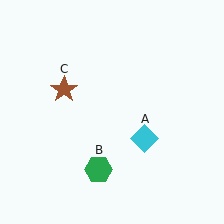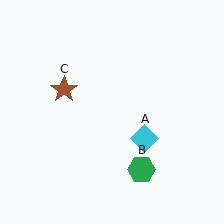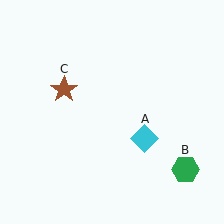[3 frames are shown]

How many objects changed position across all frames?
1 object changed position: green hexagon (object B).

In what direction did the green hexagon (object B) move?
The green hexagon (object B) moved right.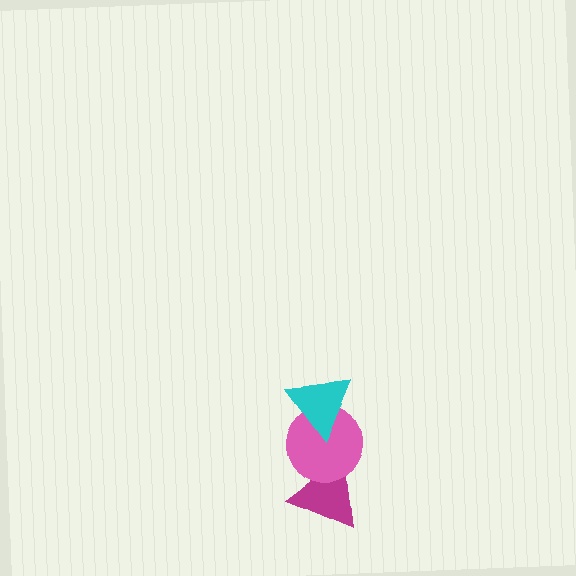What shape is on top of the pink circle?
The cyan triangle is on top of the pink circle.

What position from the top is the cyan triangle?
The cyan triangle is 1st from the top.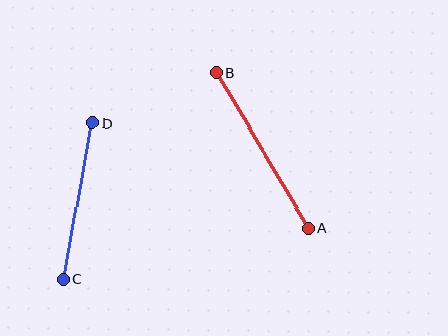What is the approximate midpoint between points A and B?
The midpoint is at approximately (263, 150) pixels.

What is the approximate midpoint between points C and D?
The midpoint is at approximately (78, 201) pixels.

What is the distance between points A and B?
The distance is approximately 181 pixels.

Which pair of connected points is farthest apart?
Points A and B are farthest apart.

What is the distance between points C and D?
The distance is approximately 159 pixels.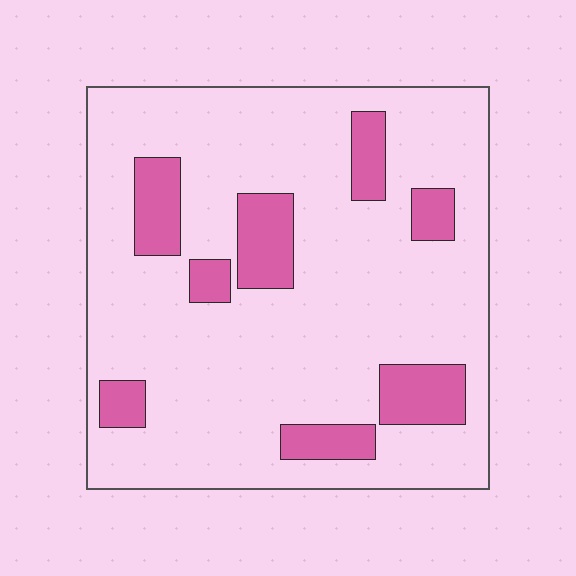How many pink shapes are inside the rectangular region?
8.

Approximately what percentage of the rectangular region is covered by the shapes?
Approximately 15%.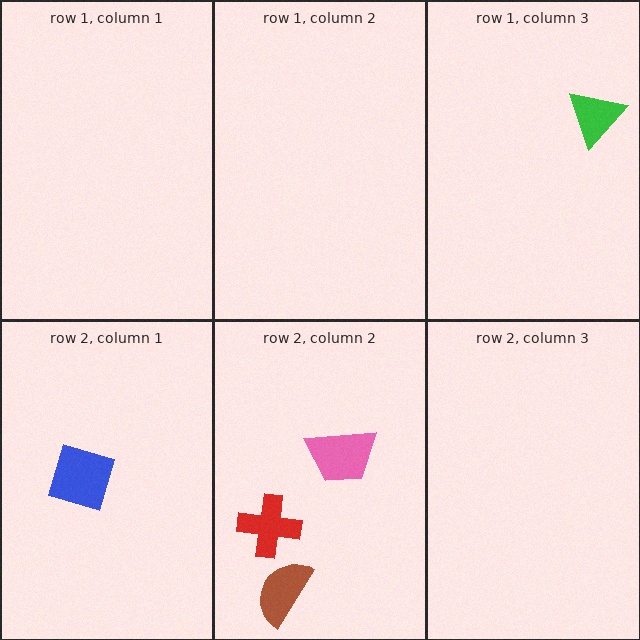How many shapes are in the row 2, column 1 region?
1.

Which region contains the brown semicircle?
The row 2, column 2 region.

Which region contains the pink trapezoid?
The row 2, column 2 region.